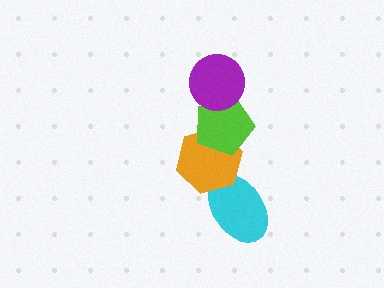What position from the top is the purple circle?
The purple circle is 1st from the top.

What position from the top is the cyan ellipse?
The cyan ellipse is 4th from the top.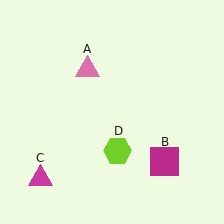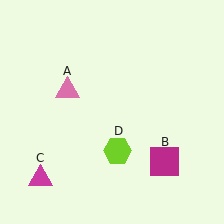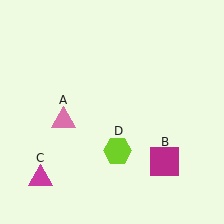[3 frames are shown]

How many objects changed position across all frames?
1 object changed position: pink triangle (object A).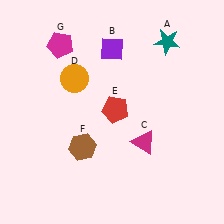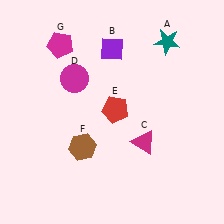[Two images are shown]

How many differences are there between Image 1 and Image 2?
There is 1 difference between the two images.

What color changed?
The circle (D) changed from orange in Image 1 to magenta in Image 2.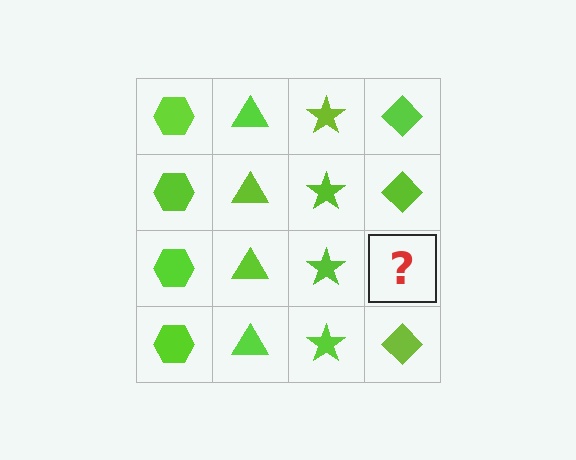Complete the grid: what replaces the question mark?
The question mark should be replaced with a lime diamond.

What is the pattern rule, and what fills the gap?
The rule is that each column has a consistent shape. The gap should be filled with a lime diamond.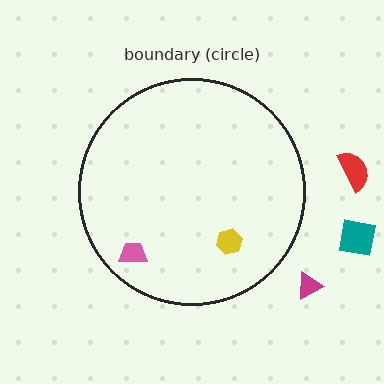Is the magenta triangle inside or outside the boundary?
Outside.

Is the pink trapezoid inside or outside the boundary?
Inside.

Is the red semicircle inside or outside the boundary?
Outside.